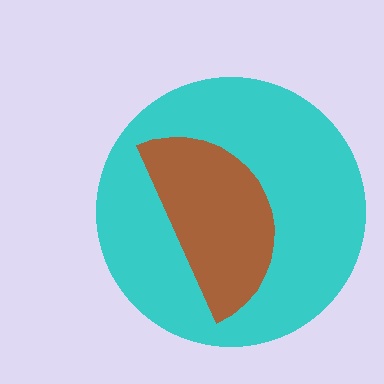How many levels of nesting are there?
2.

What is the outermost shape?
The cyan circle.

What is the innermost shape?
The brown semicircle.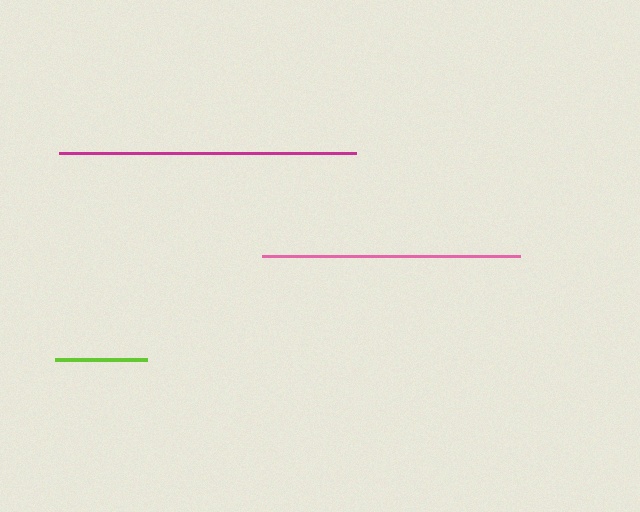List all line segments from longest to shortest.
From longest to shortest: magenta, pink, lime.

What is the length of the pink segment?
The pink segment is approximately 258 pixels long.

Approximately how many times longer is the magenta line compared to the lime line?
The magenta line is approximately 3.2 times the length of the lime line.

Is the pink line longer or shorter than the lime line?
The pink line is longer than the lime line.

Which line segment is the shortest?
The lime line is the shortest at approximately 93 pixels.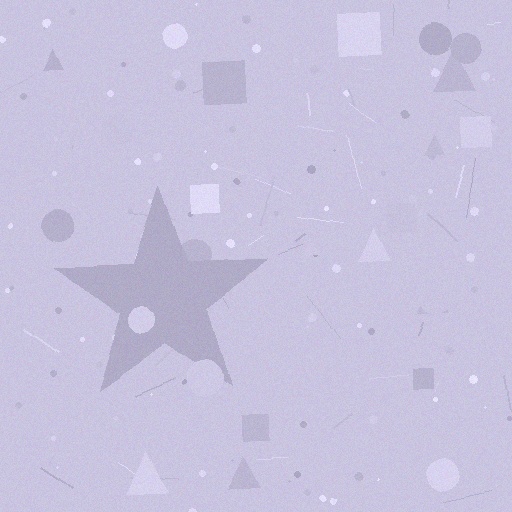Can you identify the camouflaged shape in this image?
The camouflaged shape is a star.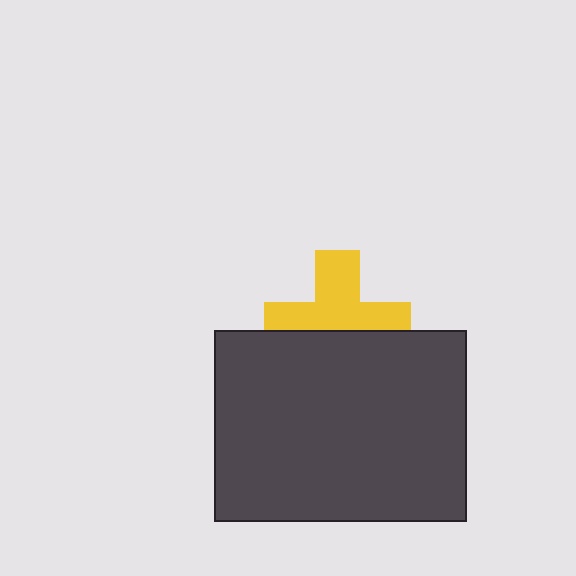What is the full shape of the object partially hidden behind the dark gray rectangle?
The partially hidden object is a yellow cross.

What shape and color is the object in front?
The object in front is a dark gray rectangle.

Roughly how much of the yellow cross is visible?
About half of it is visible (roughly 58%).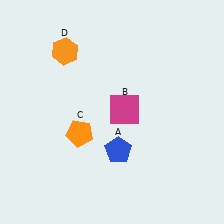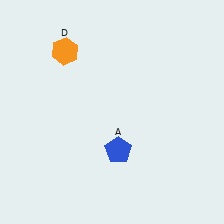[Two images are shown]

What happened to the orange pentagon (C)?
The orange pentagon (C) was removed in Image 2. It was in the bottom-left area of Image 1.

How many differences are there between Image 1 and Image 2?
There are 2 differences between the two images.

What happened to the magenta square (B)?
The magenta square (B) was removed in Image 2. It was in the top-right area of Image 1.